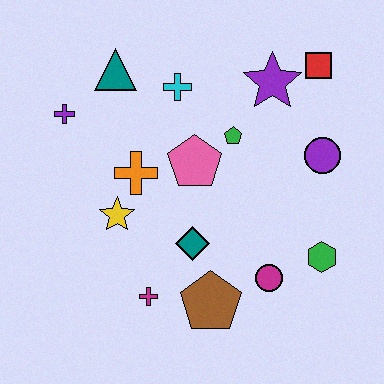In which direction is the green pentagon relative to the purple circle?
The green pentagon is to the left of the purple circle.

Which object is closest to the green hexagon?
The magenta circle is closest to the green hexagon.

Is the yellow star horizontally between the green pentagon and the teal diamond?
No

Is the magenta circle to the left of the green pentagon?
No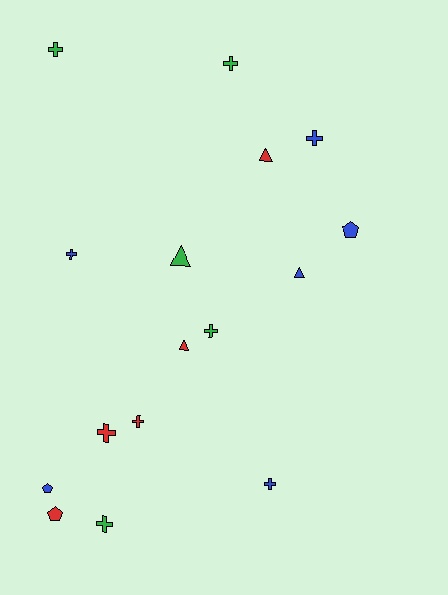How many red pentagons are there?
There is 1 red pentagon.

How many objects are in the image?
There are 16 objects.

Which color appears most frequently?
Blue, with 6 objects.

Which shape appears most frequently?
Cross, with 9 objects.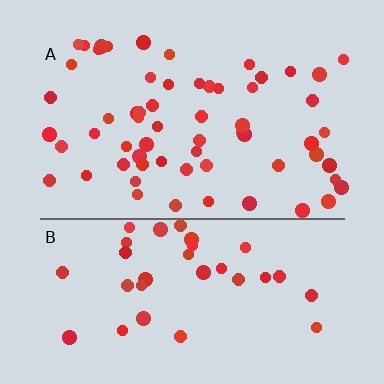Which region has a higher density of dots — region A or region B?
A (the top).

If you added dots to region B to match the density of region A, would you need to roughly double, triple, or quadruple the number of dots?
Approximately double.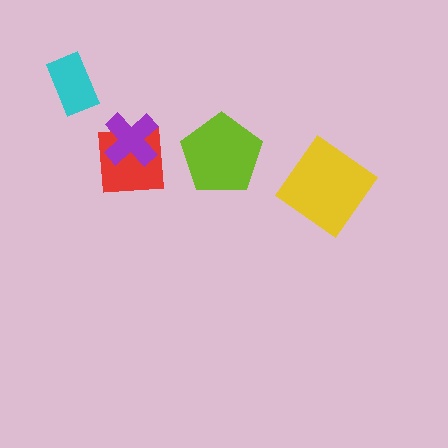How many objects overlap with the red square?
1 object overlaps with the red square.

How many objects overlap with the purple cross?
1 object overlaps with the purple cross.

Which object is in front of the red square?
The purple cross is in front of the red square.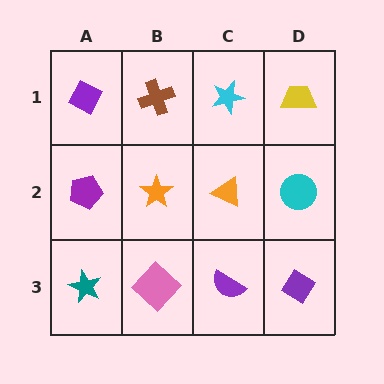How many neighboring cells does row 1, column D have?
2.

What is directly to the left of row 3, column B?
A teal star.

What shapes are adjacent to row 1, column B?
An orange star (row 2, column B), a purple diamond (row 1, column A), a cyan star (row 1, column C).